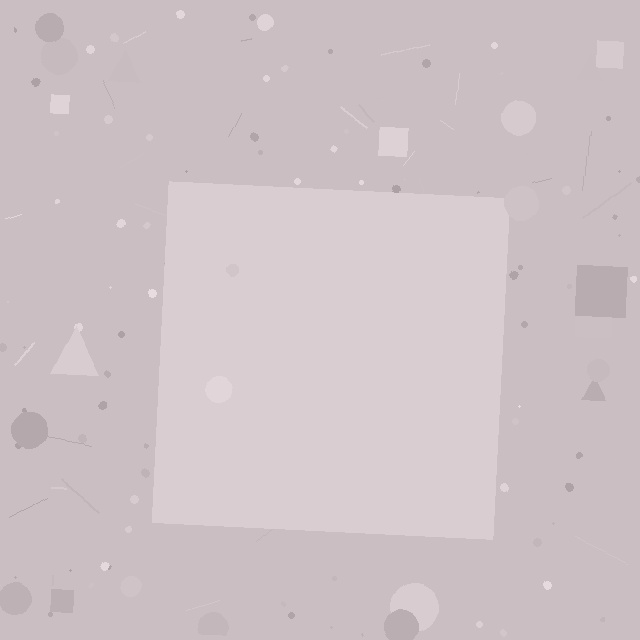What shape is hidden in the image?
A square is hidden in the image.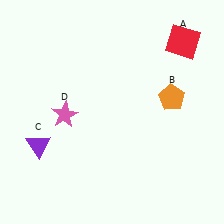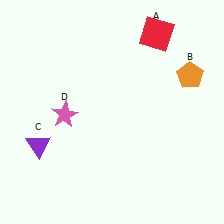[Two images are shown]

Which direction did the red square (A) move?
The red square (A) moved left.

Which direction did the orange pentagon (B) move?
The orange pentagon (B) moved up.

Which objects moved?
The objects that moved are: the red square (A), the orange pentagon (B).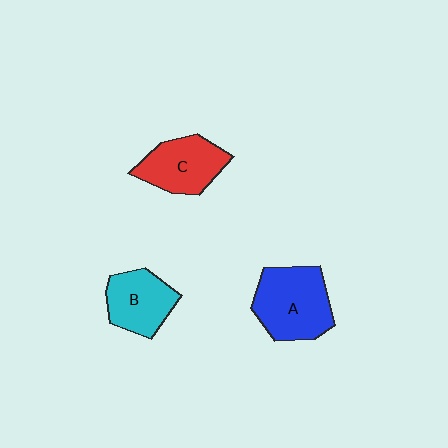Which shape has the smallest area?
Shape B (cyan).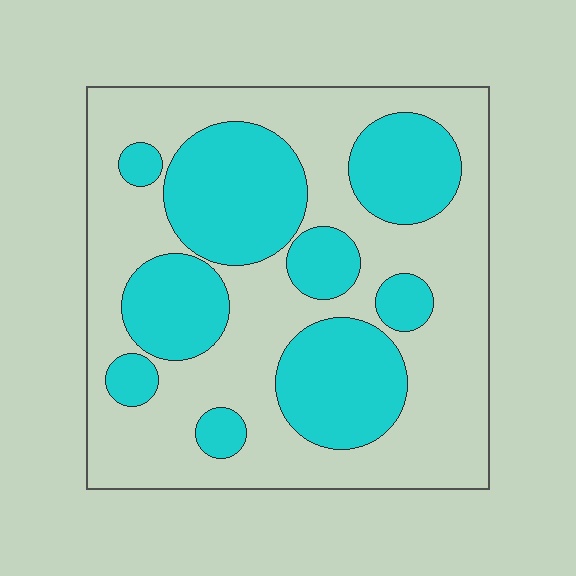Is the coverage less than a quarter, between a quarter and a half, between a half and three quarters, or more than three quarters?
Between a quarter and a half.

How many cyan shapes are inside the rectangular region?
9.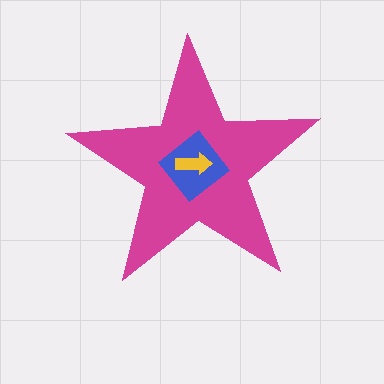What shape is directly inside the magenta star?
The blue diamond.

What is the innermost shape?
The yellow arrow.